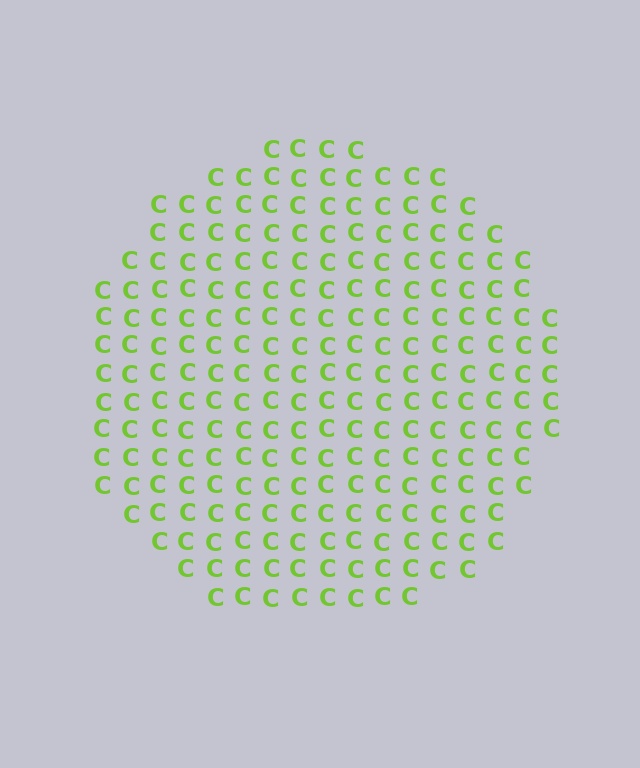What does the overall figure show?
The overall figure shows a circle.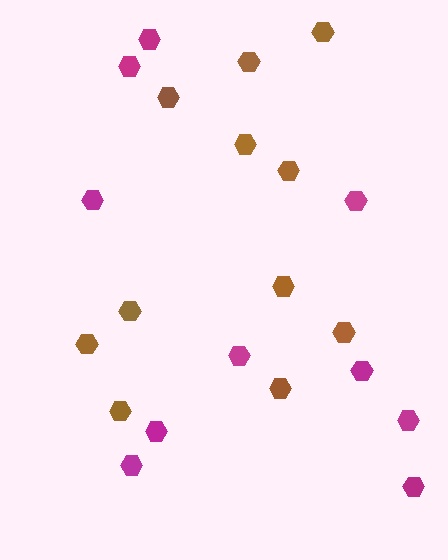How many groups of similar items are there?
There are 2 groups: one group of brown hexagons (11) and one group of magenta hexagons (10).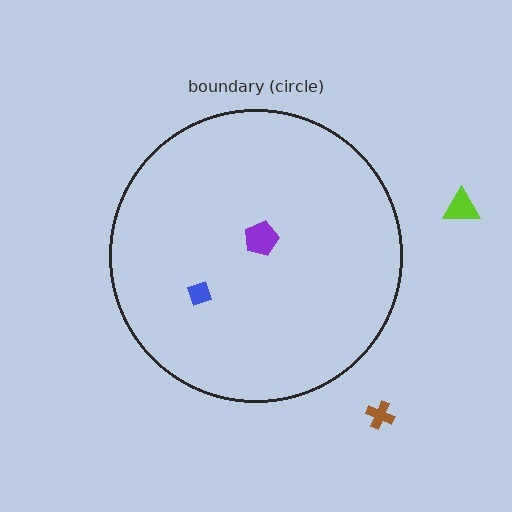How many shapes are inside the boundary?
2 inside, 2 outside.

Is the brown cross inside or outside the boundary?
Outside.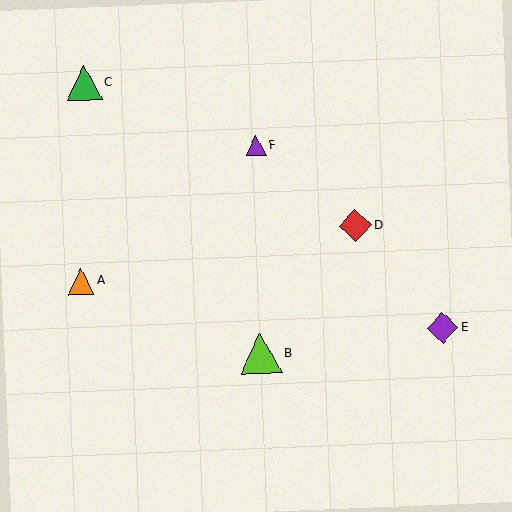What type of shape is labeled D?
Shape D is a red diamond.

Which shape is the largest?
The lime triangle (labeled B) is the largest.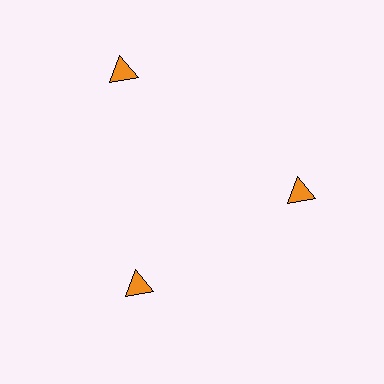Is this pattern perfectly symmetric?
No. The 3 orange triangles are arranged in a ring, but one element near the 11 o'clock position is pushed outward from the center, breaking the 3-fold rotational symmetry.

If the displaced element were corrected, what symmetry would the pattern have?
It would have 3-fold rotational symmetry — the pattern would map onto itself every 120 degrees.